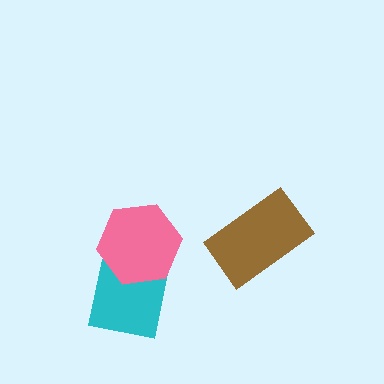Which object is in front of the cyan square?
The pink hexagon is in front of the cyan square.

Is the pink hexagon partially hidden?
No, no other shape covers it.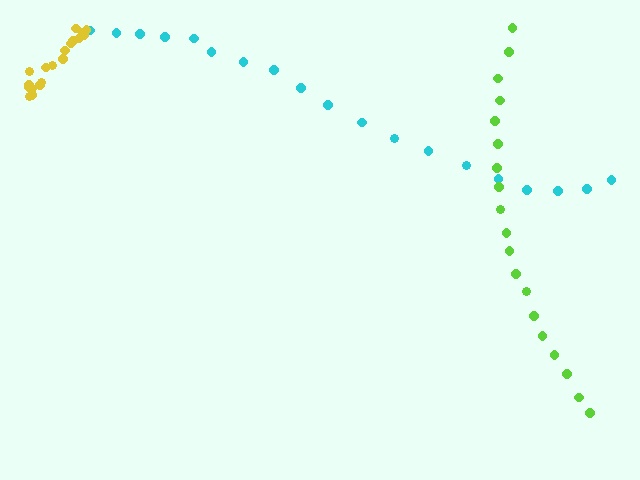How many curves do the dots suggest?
There are 3 distinct paths.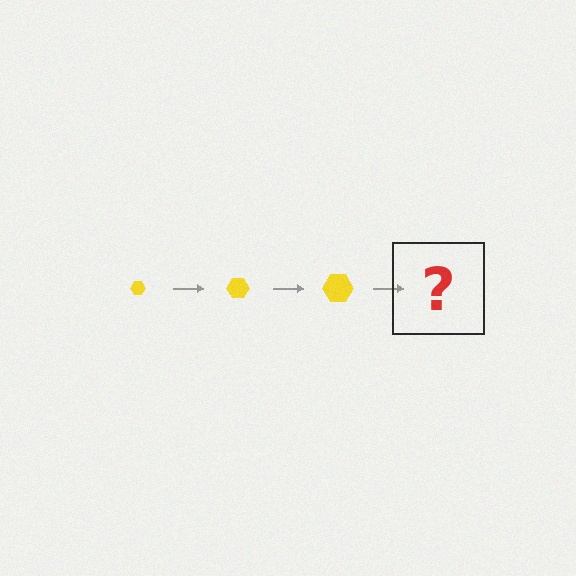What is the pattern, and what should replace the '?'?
The pattern is that the hexagon gets progressively larger each step. The '?' should be a yellow hexagon, larger than the previous one.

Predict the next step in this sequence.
The next step is a yellow hexagon, larger than the previous one.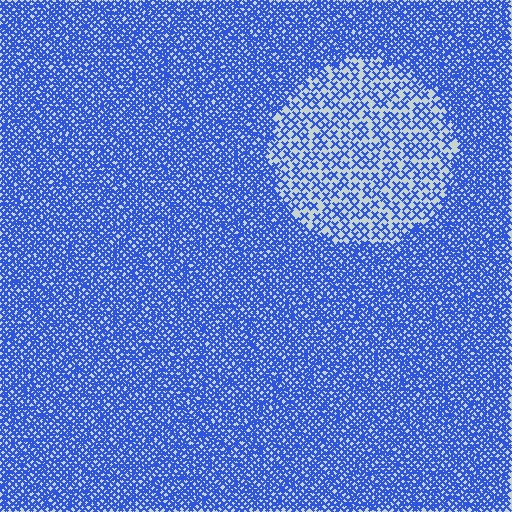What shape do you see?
I see a circle.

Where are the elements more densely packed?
The elements are more densely packed outside the circle boundary.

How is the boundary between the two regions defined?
The boundary is defined by a change in element density (approximately 2.5x ratio). All elements are the same color, size, and shape.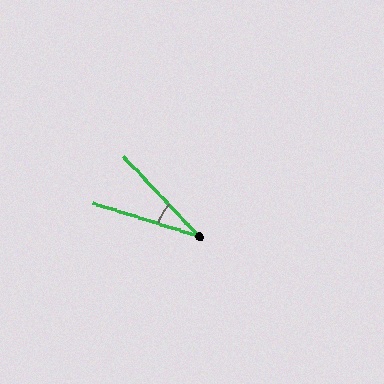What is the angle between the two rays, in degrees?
Approximately 29 degrees.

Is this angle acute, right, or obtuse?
It is acute.